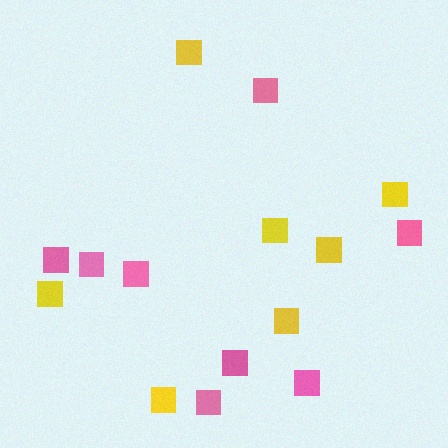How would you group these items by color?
There are 2 groups: one group of yellow squares (7) and one group of pink squares (8).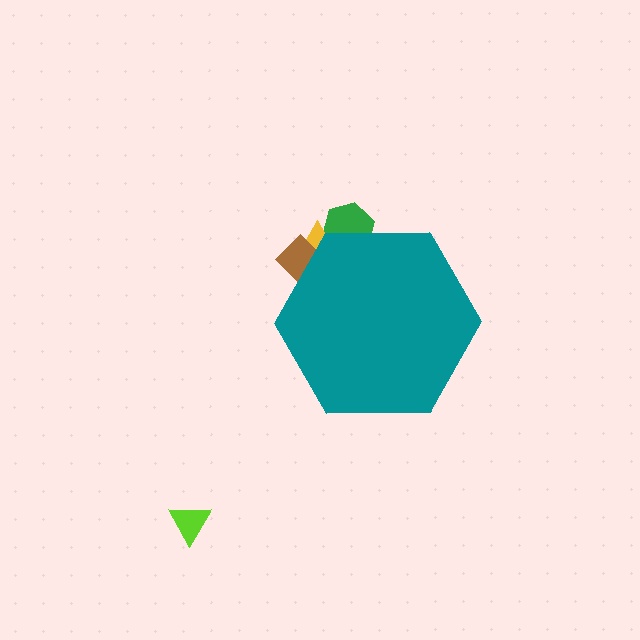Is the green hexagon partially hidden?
Yes, the green hexagon is partially hidden behind the teal hexagon.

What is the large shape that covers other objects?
A teal hexagon.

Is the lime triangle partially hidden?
No, the lime triangle is fully visible.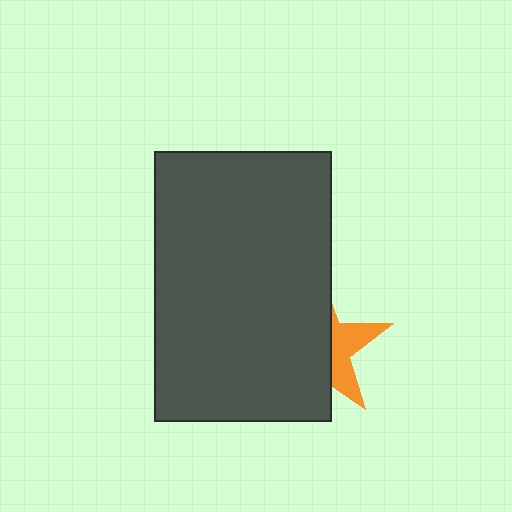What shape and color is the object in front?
The object in front is a dark gray rectangle.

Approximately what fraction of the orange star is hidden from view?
Roughly 65% of the orange star is hidden behind the dark gray rectangle.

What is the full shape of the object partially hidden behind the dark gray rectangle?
The partially hidden object is an orange star.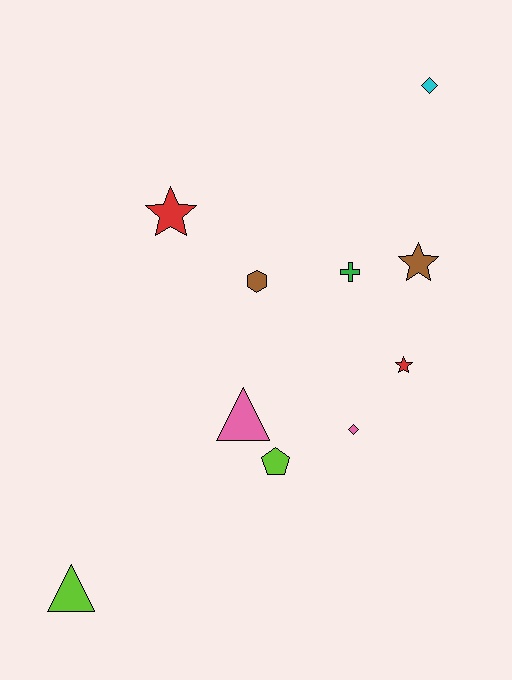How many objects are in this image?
There are 10 objects.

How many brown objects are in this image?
There are 2 brown objects.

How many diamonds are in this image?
There are 2 diamonds.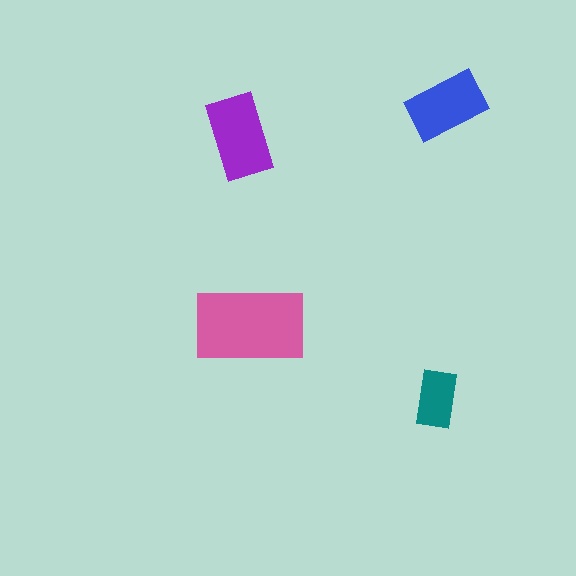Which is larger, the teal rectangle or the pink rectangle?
The pink one.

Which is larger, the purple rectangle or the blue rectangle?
The purple one.